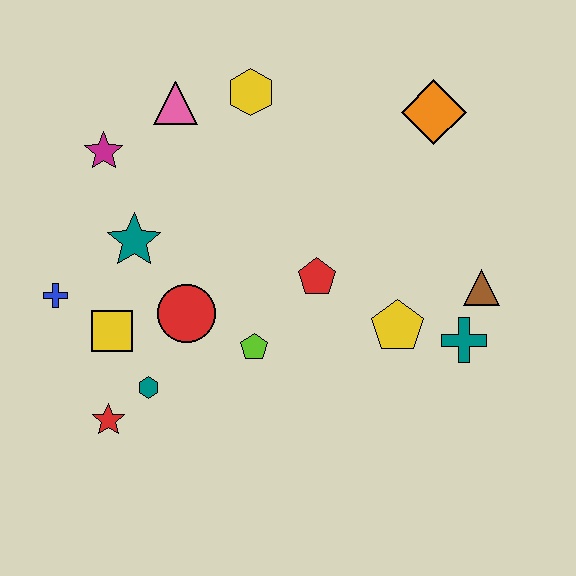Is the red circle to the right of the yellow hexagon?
No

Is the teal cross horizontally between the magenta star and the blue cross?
No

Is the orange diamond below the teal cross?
No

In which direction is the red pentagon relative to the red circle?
The red pentagon is to the right of the red circle.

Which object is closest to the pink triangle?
The yellow hexagon is closest to the pink triangle.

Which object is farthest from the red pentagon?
The blue cross is farthest from the red pentagon.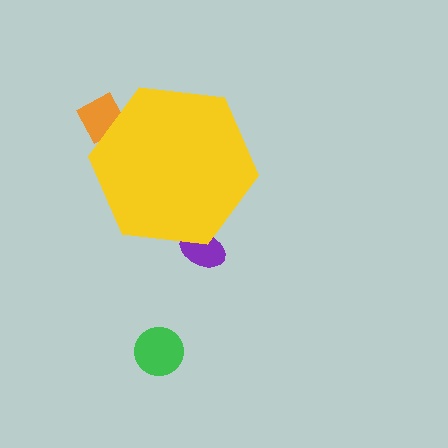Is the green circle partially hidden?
No, the green circle is fully visible.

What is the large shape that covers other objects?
A yellow hexagon.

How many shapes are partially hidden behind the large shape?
2 shapes are partially hidden.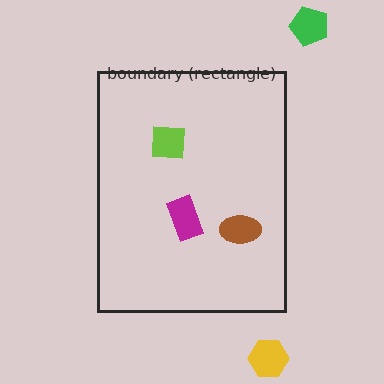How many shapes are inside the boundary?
3 inside, 2 outside.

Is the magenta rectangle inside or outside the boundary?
Inside.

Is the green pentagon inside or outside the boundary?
Outside.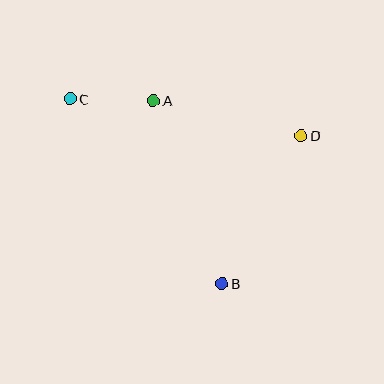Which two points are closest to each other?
Points A and C are closest to each other.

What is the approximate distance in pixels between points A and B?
The distance between A and B is approximately 195 pixels.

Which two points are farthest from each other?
Points B and C are farthest from each other.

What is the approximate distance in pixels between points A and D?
The distance between A and D is approximately 151 pixels.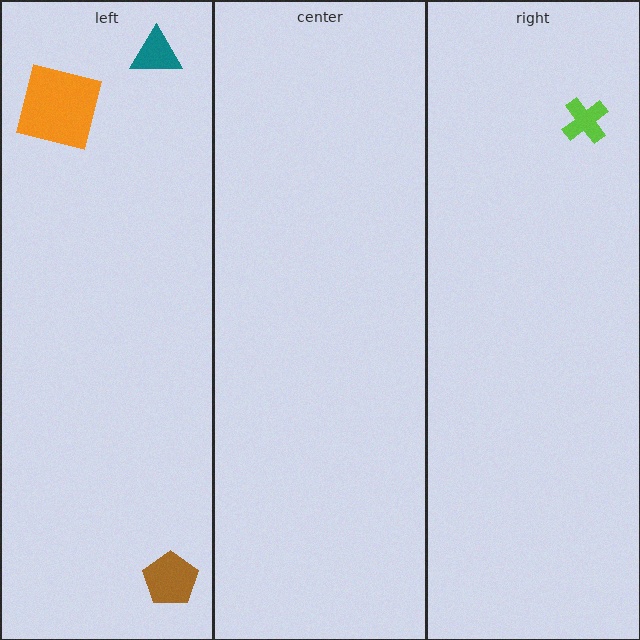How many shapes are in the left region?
3.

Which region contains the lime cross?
The right region.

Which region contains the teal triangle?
The left region.